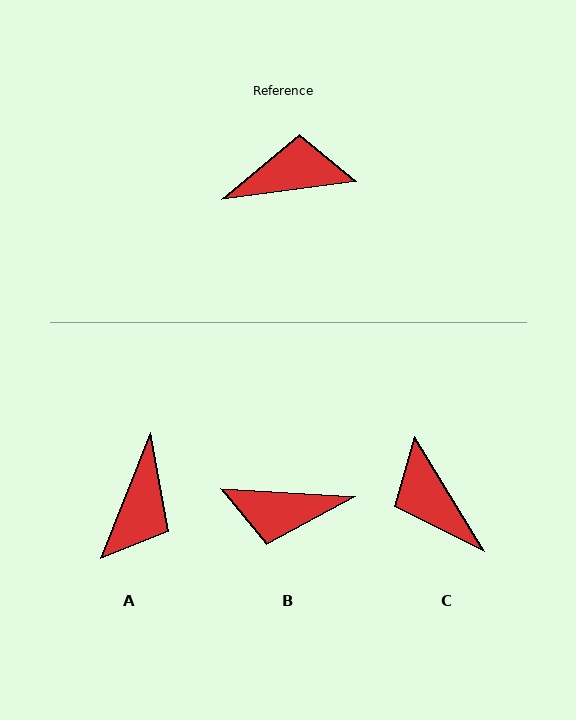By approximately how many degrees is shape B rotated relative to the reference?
Approximately 169 degrees counter-clockwise.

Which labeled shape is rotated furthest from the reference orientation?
B, about 169 degrees away.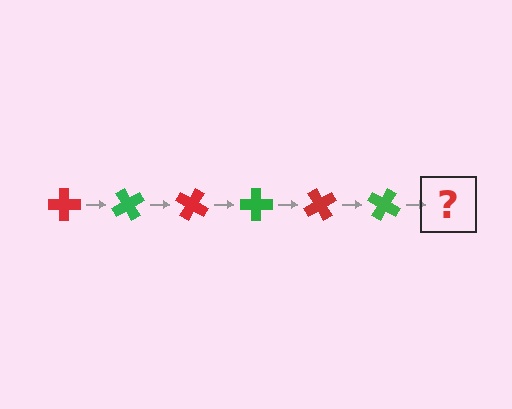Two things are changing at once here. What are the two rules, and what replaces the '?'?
The two rules are that it rotates 60 degrees each step and the color cycles through red and green. The '?' should be a red cross, rotated 360 degrees from the start.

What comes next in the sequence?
The next element should be a red cross, rotated 360 degrees from the start.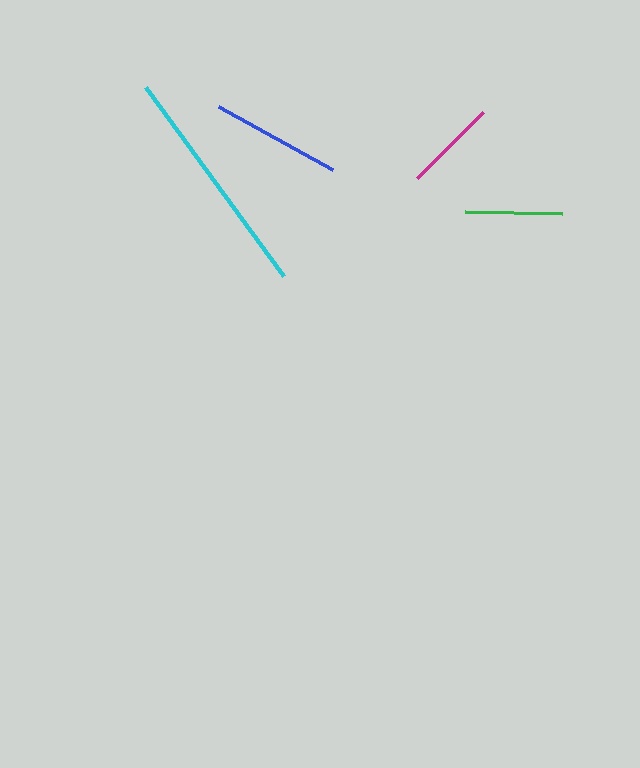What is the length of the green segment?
The green segment is approximately 98 pixels long.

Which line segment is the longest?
The cyan line is the longest at approximately 234 pixels.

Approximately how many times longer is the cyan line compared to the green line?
The cyan line is approximately 2.4 times the length of the green line.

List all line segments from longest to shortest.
From longest to shortest: cyan, blue, green, magenta.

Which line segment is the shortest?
The magenta line is the shortest at approximately 94 pixels.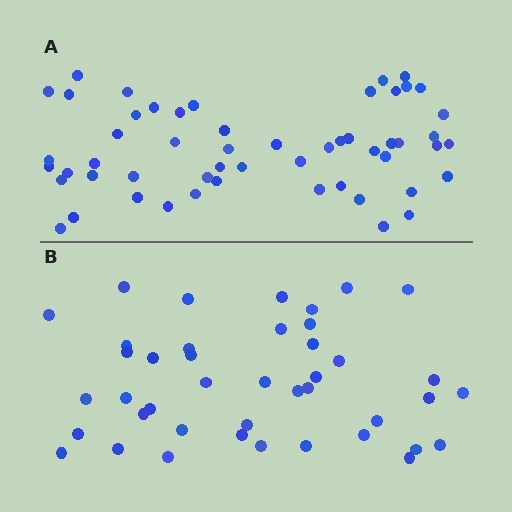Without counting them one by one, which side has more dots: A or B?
Region A (the top region) has more dots.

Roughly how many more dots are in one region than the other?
Region A has roughly 12 or so more dots than region B.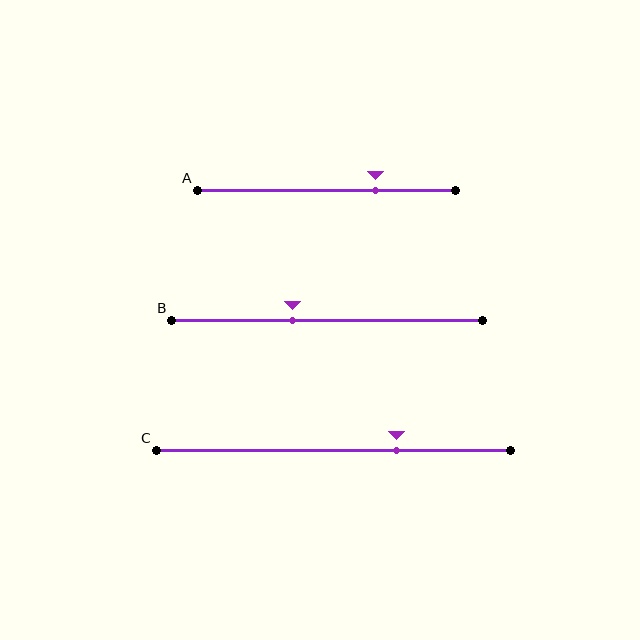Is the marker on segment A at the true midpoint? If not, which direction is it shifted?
No, the marker on segment A is shifted to the right by about 19% of the segment length.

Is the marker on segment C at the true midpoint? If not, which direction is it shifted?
No, the marker on segment C is shifted to the right by about 18% of the segment length.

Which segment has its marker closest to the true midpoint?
Segment B has its marker closest to the true midpoint.